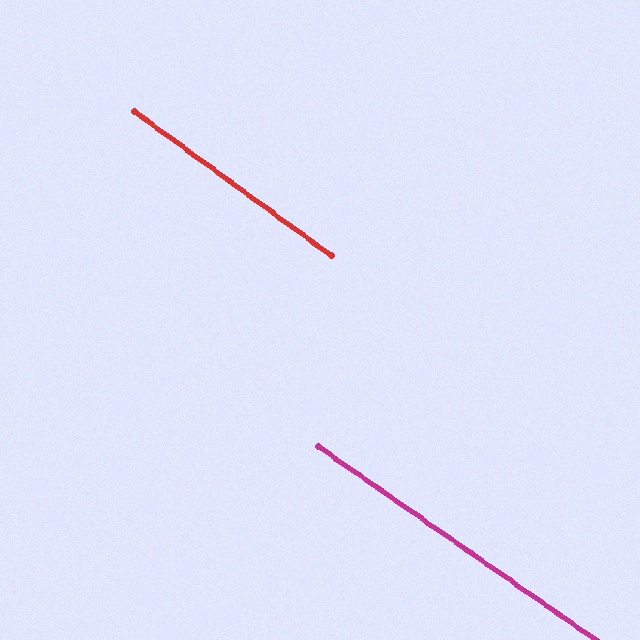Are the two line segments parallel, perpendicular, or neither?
Parallel — their directions differ by only 1.5°.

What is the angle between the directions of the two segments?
Approximately 1 degree.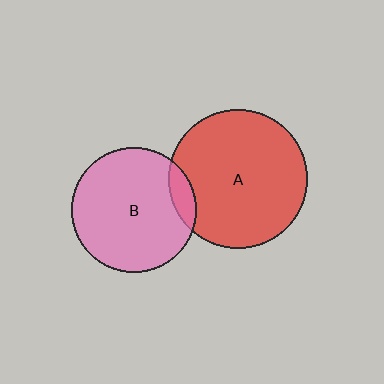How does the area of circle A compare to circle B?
Approximately 1.2 times.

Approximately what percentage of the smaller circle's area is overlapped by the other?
Approximately 10%.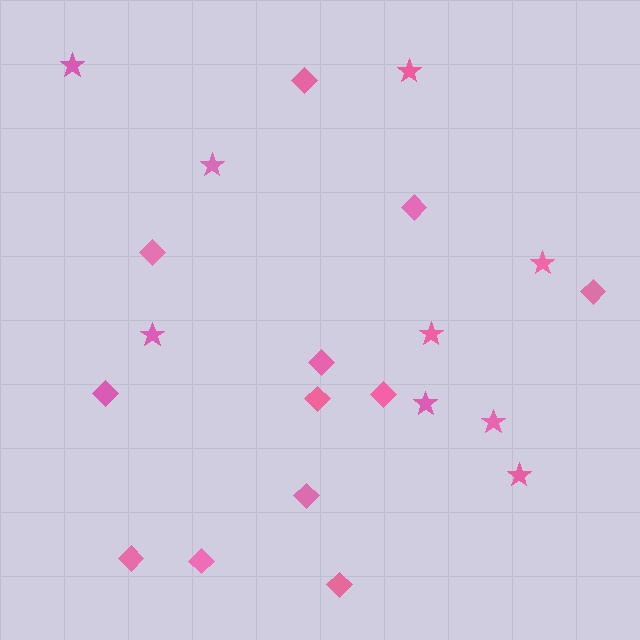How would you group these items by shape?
There are 2 groups: one group of stars (9) and one group of diamonds (12).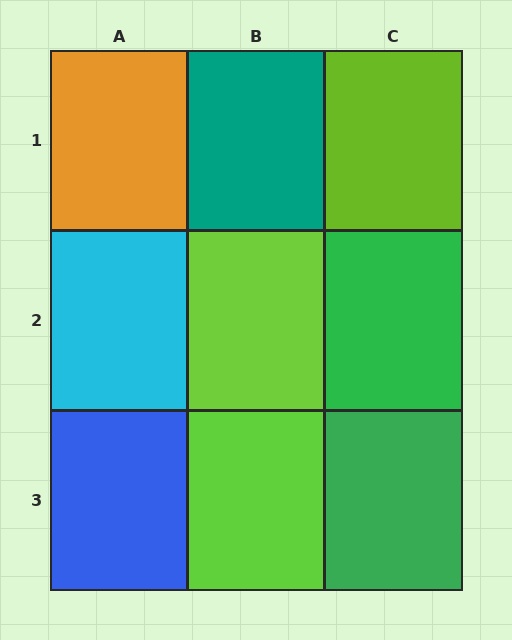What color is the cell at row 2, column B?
Lime.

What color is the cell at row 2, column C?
Green.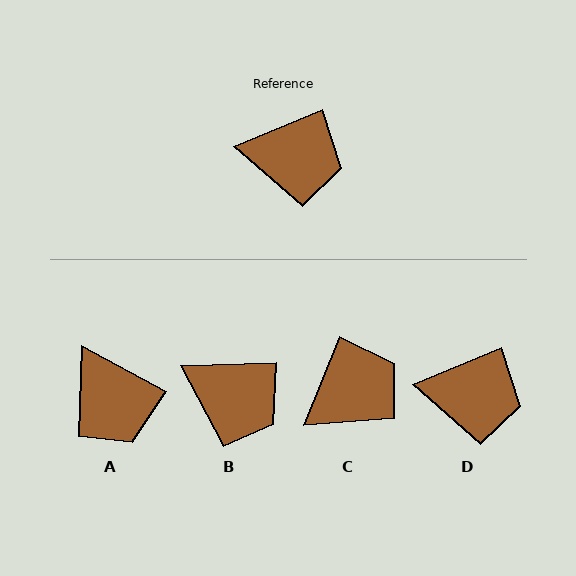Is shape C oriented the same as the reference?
No, it is off by about 46 degrees.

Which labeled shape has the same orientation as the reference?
D.